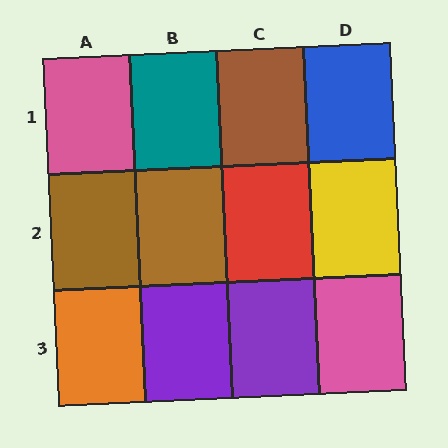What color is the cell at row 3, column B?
Purple.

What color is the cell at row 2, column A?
Brown.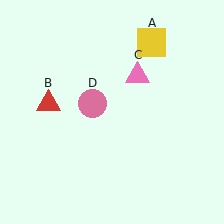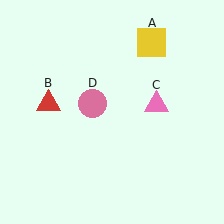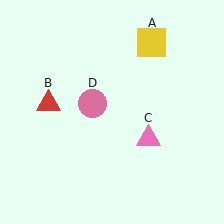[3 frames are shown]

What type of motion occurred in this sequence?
The pink triangle (object C) rotated clockwise around the center of the scene.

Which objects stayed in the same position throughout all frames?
Yellow square (object A) and red triangle (object B) and pink circle (object D) remained stationary.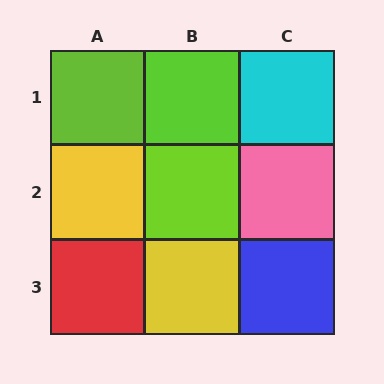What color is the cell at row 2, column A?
Yellow.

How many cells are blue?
1 cell is blue.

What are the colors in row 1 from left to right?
Lime, lime, cyan.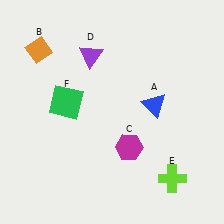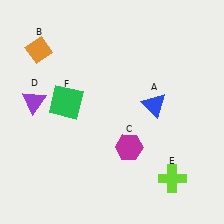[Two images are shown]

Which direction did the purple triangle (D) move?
The purple triangle (D) moved left.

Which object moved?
The purple triangle (D) moved left.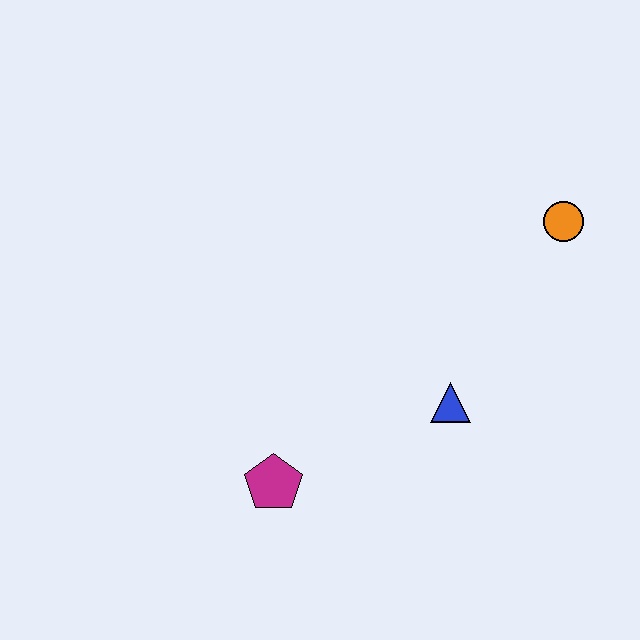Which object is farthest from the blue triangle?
The orange circle is farthest from the blue triangle.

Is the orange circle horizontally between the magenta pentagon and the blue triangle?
No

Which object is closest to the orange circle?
The blue triangle is closest to the orange circle.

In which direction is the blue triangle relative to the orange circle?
The blue triangle is below the orange circle.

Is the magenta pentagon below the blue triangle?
Yes